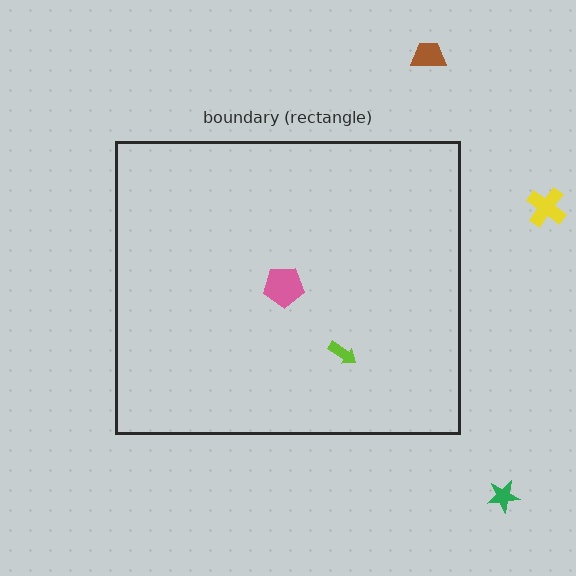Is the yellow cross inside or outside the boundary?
Outside.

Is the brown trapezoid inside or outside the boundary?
Outside.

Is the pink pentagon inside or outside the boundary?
Inside.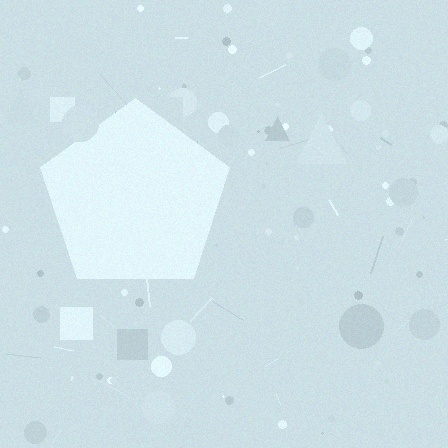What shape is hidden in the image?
A pentagon is hidden in the image.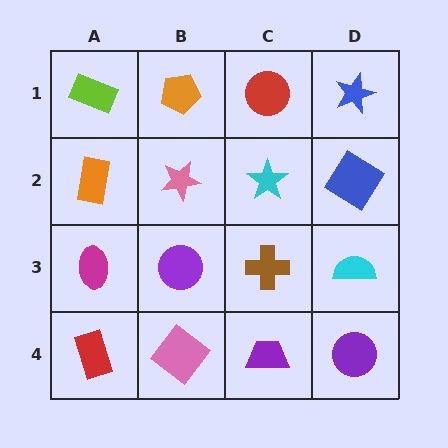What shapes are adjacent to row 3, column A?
An orange rectangle (row 2, column A), a red rectangle (row 4, column A), a purple circle (row 3, column B).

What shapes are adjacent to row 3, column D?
A blue diamond (row 2, column D), a purple circle (row 4, column D), a brown cross (row 3, column C).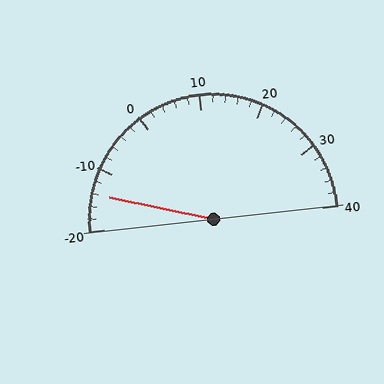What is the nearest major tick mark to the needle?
The nearest major tick mark is -10.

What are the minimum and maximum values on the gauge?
The gauge ranges from -20 to 40.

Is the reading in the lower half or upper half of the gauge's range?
The reading is in the lower half of the range (-20 to 40).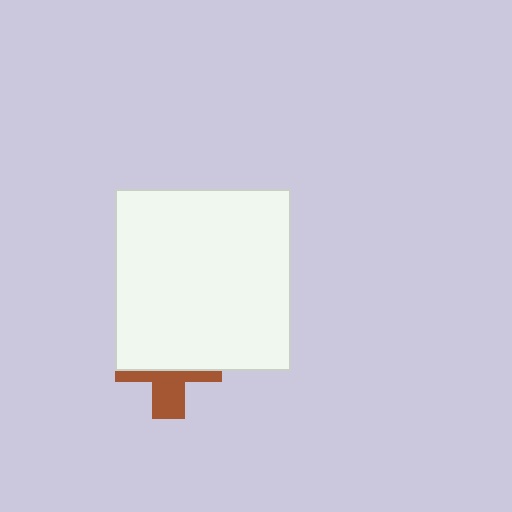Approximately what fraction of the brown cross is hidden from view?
Roughly 61% of the brown cross is hidden behind the white rectangle.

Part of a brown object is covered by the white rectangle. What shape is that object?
It is a cross.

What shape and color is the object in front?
The object in front is a white rectangle.